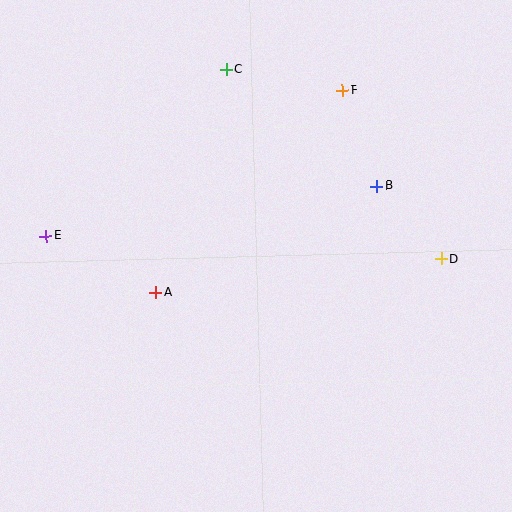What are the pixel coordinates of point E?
Point E is at (46, 236).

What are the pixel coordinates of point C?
Point C is at (226, 69).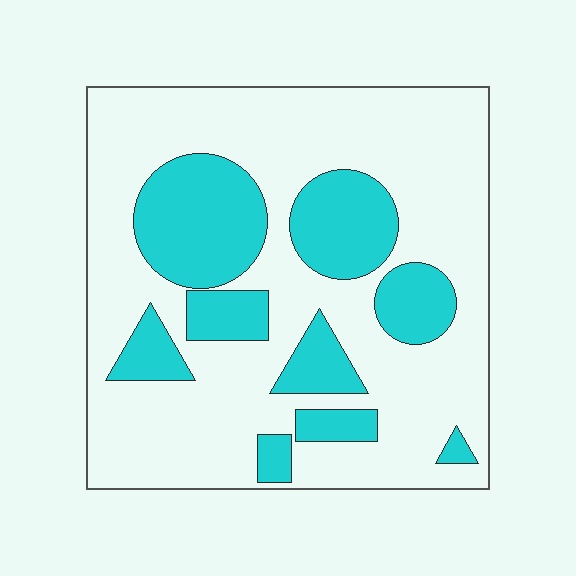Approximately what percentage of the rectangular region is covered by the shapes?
Approximately 30%.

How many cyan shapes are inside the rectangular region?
9.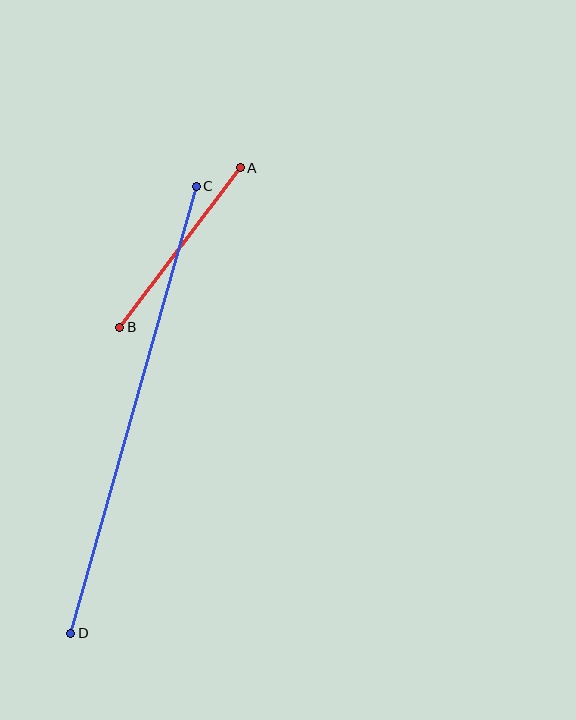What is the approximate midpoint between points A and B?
The midpoint is at approximately (180, 247) pixels.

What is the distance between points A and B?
The distance is approximately 200 pixels.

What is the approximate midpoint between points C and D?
The midpoint is at approximately (133, 410) pixels.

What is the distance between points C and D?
The distance is approximately 464 pixels.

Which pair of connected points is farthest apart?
Points C and D are farthest apart.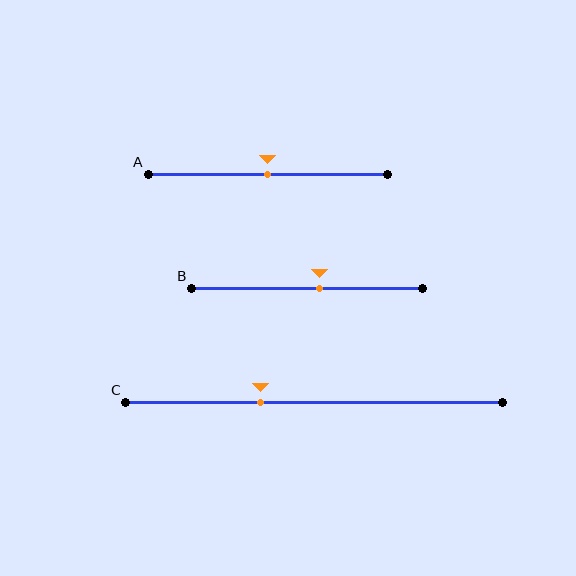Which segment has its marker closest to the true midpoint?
Segment A has its marker closest to the true midpoint.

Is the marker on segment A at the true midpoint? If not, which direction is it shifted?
Yes, the marker on segment A is at the true midpoint.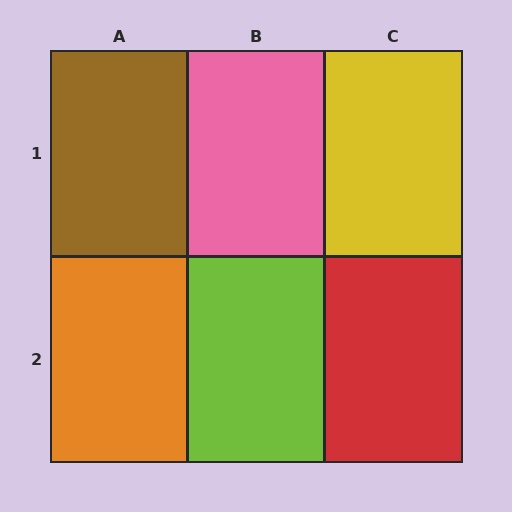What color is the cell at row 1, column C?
Yellow.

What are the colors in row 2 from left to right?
Orange, lime, red.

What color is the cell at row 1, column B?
Pink.